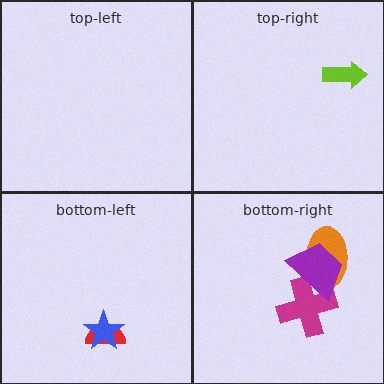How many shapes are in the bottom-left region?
2.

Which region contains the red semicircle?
The bottom-left region.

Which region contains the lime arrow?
The top-right region.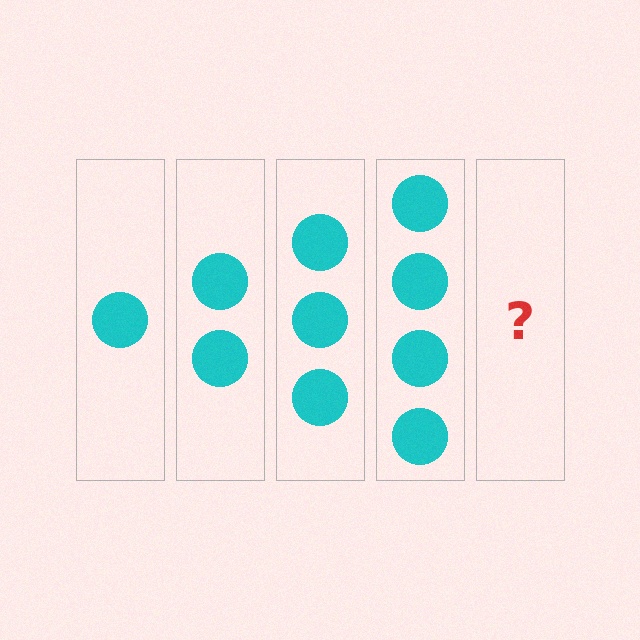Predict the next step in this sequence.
The next step is 5 circles.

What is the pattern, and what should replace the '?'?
The pattern is that each step adds one more circle. The '?' should be 5 circles.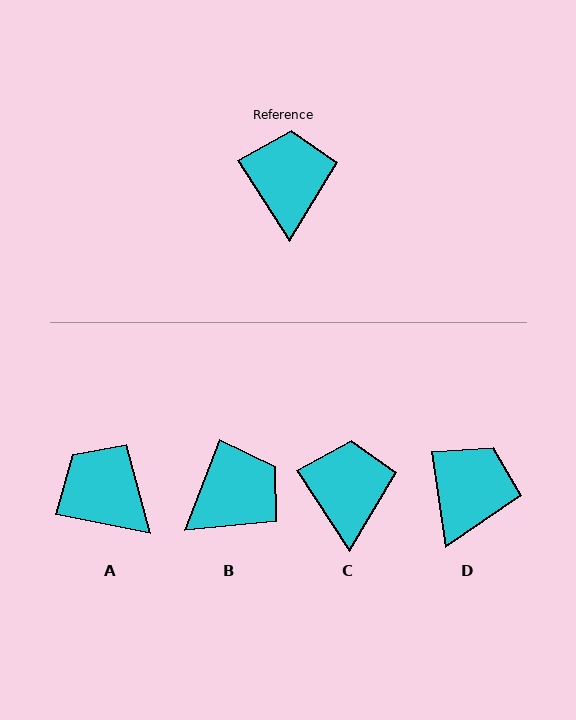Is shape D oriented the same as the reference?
No, it is off by about 25 degrees.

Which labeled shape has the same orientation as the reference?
C.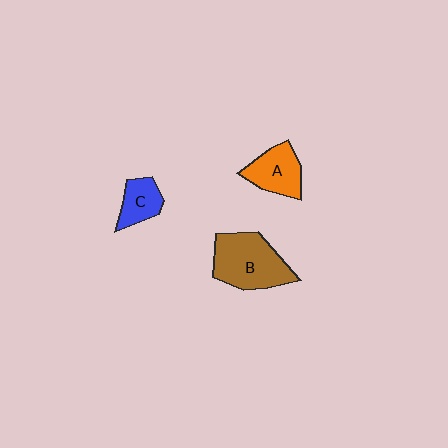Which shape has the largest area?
Shape B (brown).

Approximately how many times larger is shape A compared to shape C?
Approximately 1.4 times.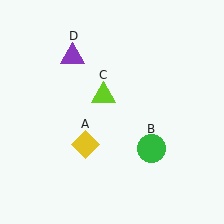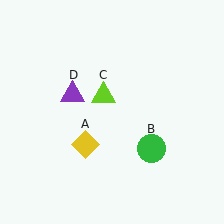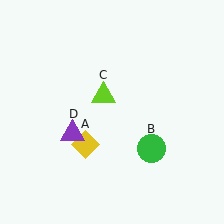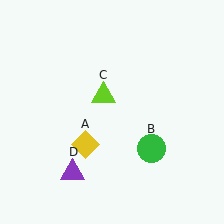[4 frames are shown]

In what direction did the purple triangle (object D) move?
The purple triangle (object D) moved down.